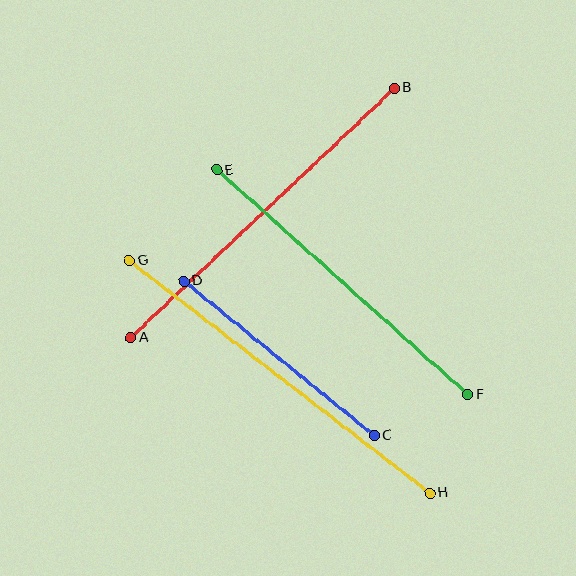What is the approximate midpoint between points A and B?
The midpoint is at approximately (263, 213) pixels.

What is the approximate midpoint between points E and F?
The midpoint is at approximately (342, 282) pixels.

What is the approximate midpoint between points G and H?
The midpoint is at approximately (279, 377) pixels.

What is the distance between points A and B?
The distance is approximately 363 pixels.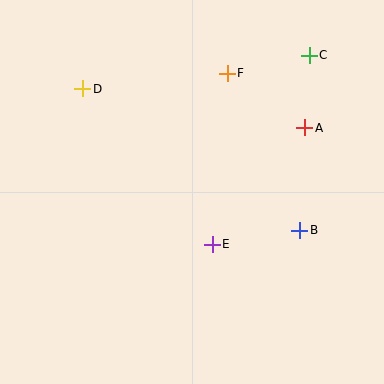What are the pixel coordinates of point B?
Point B is at (300, 230).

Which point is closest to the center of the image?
Point E at (212, 244) is closest to the center.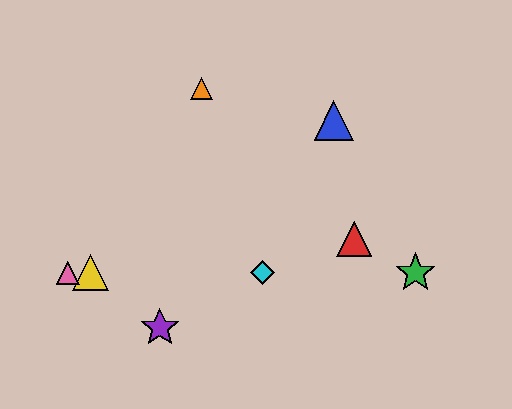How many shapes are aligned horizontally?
4 shapes (the green star, the yellow triangle, the cyan diamond, the pink triangle) are aligned horizontally.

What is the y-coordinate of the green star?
The green star is at y≈273.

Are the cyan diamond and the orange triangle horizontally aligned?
No, the cyan diamond is at y≈273 and the orange triangle is at y≈88.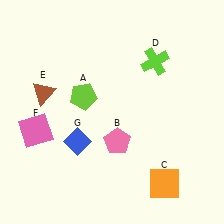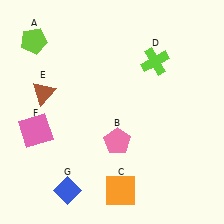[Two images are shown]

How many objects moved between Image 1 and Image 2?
3 objects moved between the two images.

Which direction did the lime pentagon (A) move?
The lime pentagon (A) moved up.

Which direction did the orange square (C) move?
The orange square (C) moved left.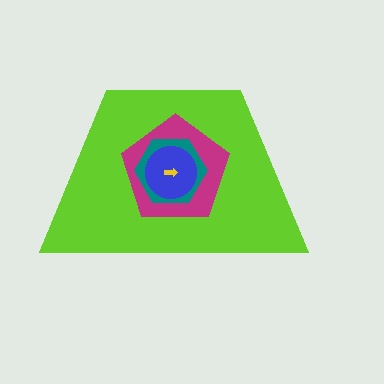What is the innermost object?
The yellow arrow.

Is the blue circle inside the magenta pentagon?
Yes.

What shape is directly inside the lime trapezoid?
The magenta pentagon.